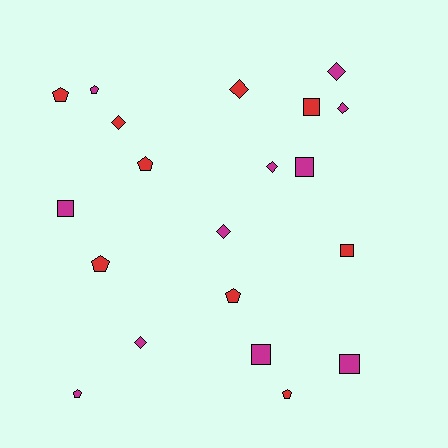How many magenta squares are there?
There are 4 magenta squares.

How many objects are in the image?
There are 20 objects.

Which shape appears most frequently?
Pentagon, with 7 objects.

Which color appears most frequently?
Magenta, with 11 objects.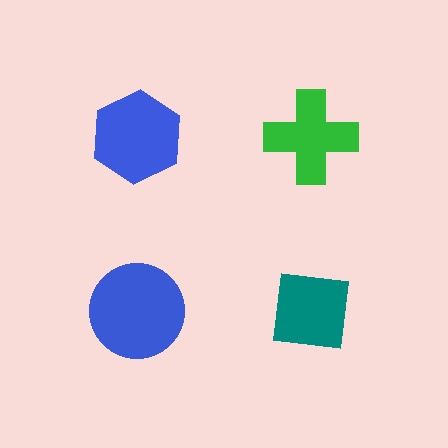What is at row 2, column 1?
A blue circle.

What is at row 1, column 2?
A green cross.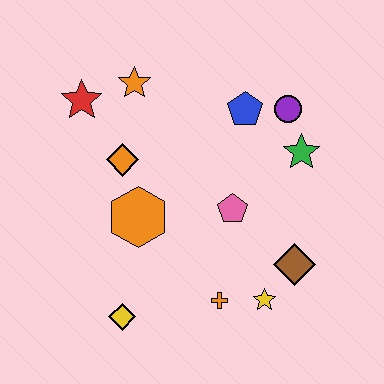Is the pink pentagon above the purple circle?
No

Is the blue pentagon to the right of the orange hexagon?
Yes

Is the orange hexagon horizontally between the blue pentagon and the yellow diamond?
Yes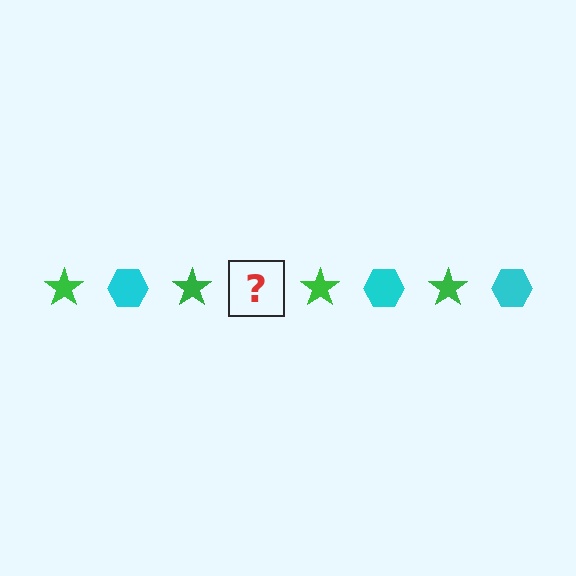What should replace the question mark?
The question mark should be replaced with a cyan hexagon.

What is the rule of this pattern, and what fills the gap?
The rule is that the pattern alternates between green star and cyan hexagon. The gap should be filled with a cyan hexagon.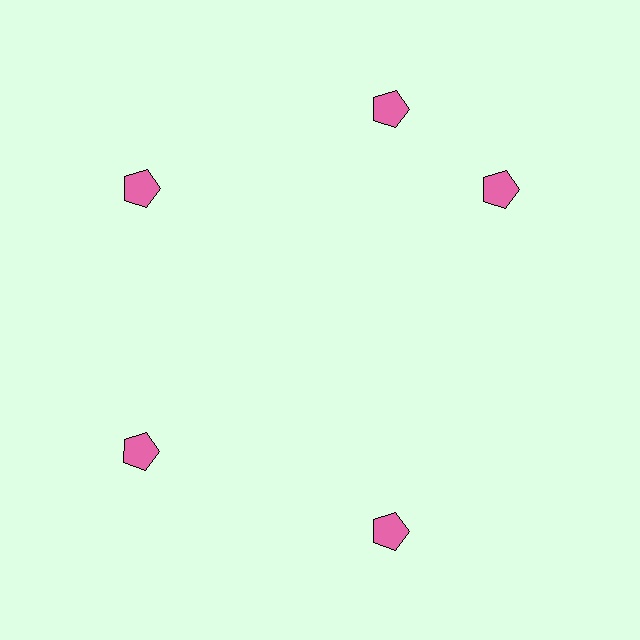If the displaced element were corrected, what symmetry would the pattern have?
It would have 5-fold rotational symmetry — the pattern would map onto itself every 72 degrees.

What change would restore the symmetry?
The symmetry would be restored by rotating it back into even spacing with its neighbors so that all 5 pentagons sit at equal angles and equal distance from the center.